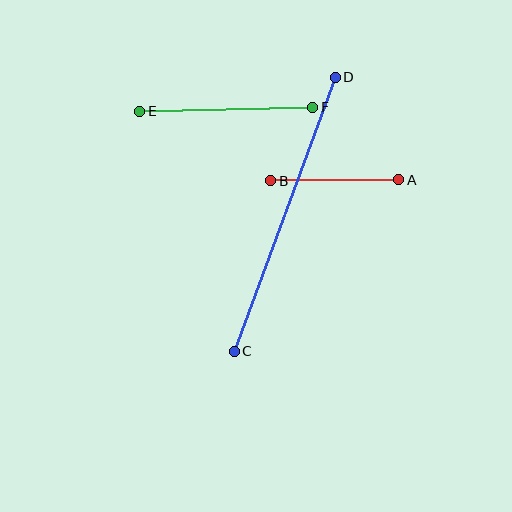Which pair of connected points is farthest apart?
Points C and D are farthest apart.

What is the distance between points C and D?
The distance is approximately 292 pixels.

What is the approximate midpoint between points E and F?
The midpoint is at approximately (226, 109) pixels.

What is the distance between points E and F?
The distance is approximately 173 pixels.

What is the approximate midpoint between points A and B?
The midpoint is at approximately (335, 180) pixels.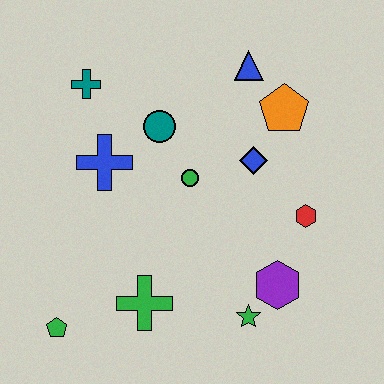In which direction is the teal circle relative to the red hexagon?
The teal circle is to the left of the red hexagon.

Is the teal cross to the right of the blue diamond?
No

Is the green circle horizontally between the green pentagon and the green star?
Yes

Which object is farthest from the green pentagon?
The blue triangle is farthest from the green pentagon.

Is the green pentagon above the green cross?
No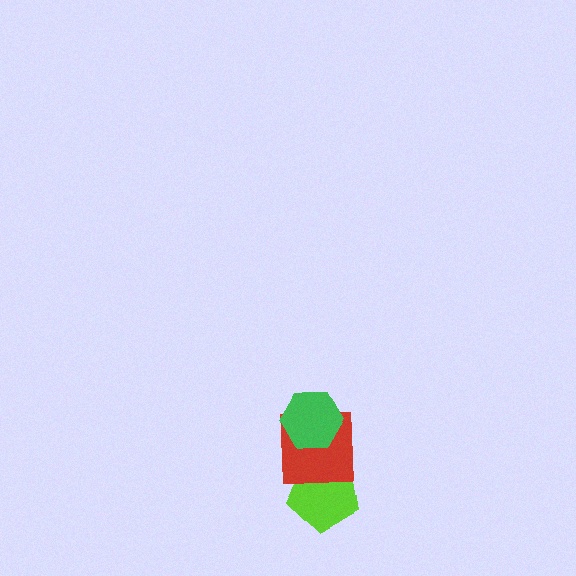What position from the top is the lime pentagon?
The lime pentagon is 3rd from the top.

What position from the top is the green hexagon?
The green hexagon is 1st from the top.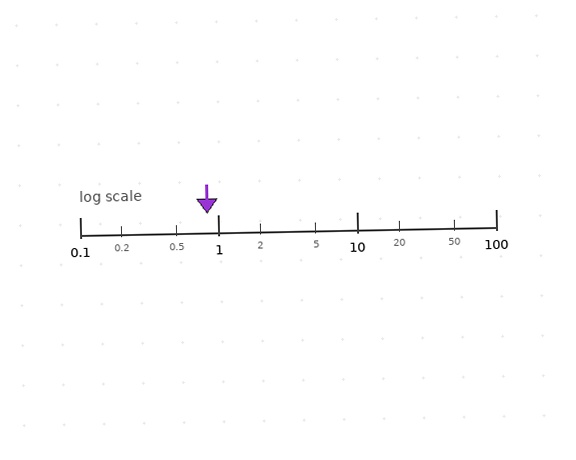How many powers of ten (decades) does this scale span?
The scale spans 3 decades, from 0.1 to 100.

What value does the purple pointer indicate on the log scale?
The pointer indicates approximately 0.83.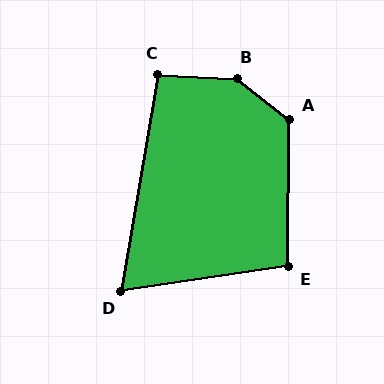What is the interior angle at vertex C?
Approximately 97 degrees (obtuse).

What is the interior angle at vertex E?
Approximately 99 degrees (obtuse).